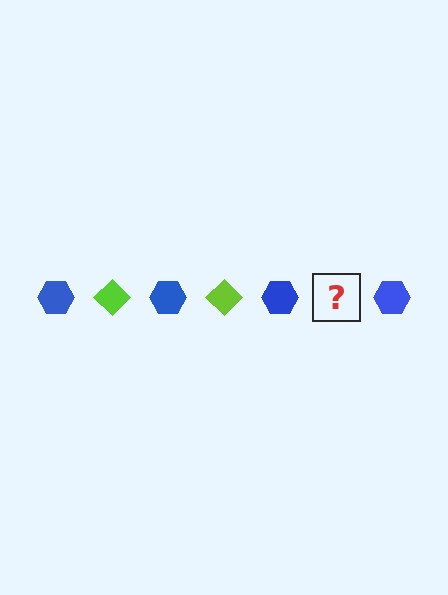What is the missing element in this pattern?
The missing element is a lime diamond.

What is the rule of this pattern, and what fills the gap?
The rule is that the pattern alternates between blue hexagon and lime diamond. The gap should be filled with a lime diamond.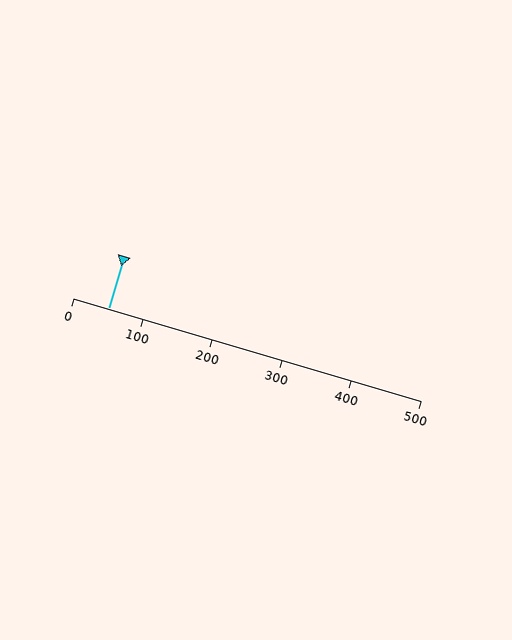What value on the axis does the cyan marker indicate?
The marker indicates approximately 50.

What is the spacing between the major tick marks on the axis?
The major ticks are spaced 100 apart.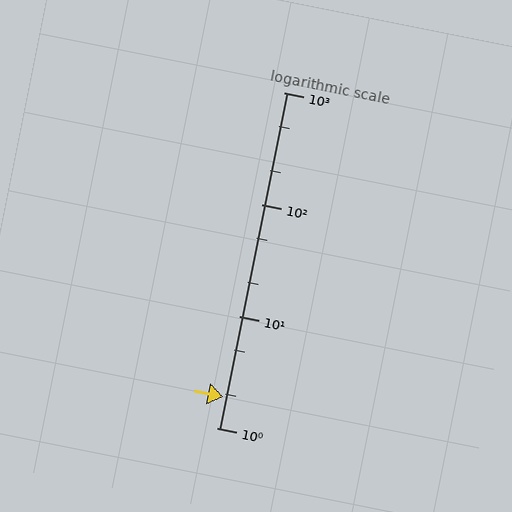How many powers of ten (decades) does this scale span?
The scale spans 3 decades, from 1 to 1000.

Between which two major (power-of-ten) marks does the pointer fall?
The pointer is between 1 and 10.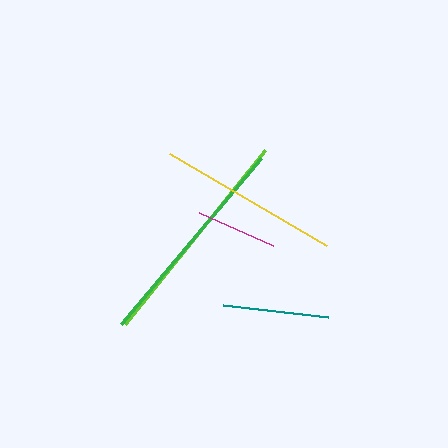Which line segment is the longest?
The lime line is the longest at approximately 223 pixels.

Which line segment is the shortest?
The magenta line is the shortest at approximately 81 pixels.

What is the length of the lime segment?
The lime segment is approximately 223 pixels long.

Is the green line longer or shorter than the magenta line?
The green line is longer than the magenta line.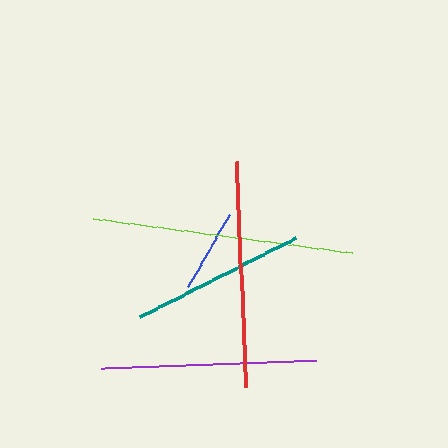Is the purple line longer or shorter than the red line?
The red line is longer than the purple line.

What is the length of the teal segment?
The teal segment is approximately 174 pixels long.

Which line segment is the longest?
The lime line is the longest at approximately 262 pixels.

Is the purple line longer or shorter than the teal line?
The purple line is longer than the teal line.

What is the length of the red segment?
The red segment is approximately 226 pixels long.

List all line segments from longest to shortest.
From longest to shortest: lime, red, purple, teal, blue.